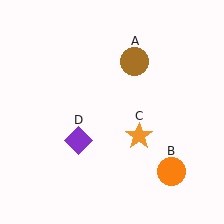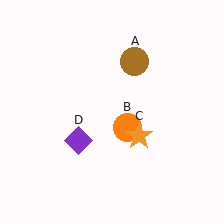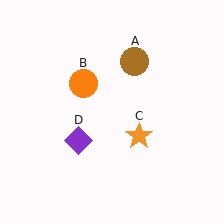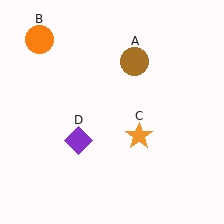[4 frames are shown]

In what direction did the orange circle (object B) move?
The orange circle (object B) moved up and to the left.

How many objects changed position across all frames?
1 object changed position: orange circle (object B).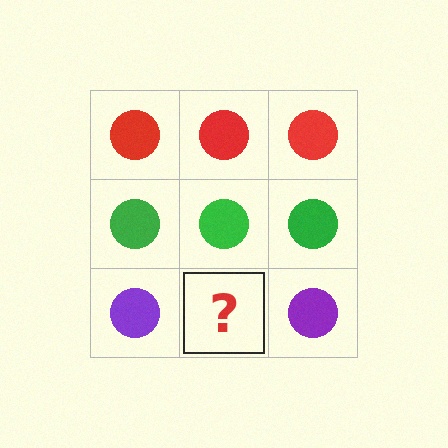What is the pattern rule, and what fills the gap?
The rule is that each row has a consistent color. The gap should be filled with a purple circle.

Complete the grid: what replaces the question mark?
The question mark should be replaced with a purple circle.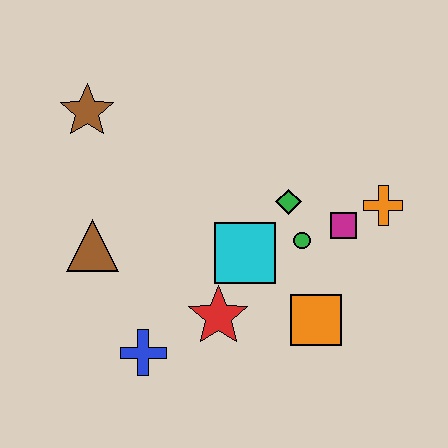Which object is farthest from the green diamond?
The brown star is farthest from the green diamond.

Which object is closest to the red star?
The cyan square is closest to the red star.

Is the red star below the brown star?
Yes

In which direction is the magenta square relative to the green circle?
The magenta square is to the right of the green circle.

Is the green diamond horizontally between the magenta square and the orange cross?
No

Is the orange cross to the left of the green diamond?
No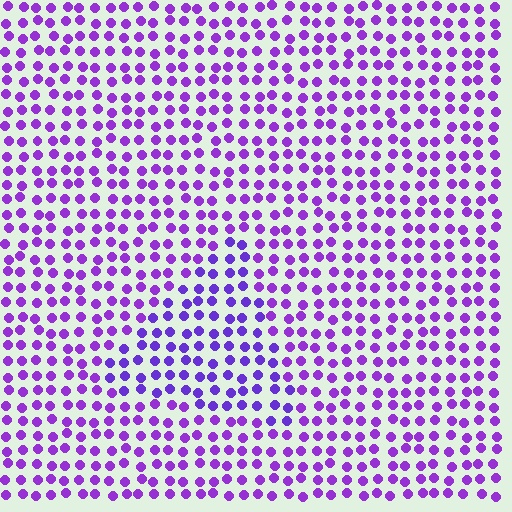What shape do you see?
I see a triangle.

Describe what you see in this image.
The image is filled with small purple elements in a uniform arrangement. A triangle-shaped region is visible where the elements are tinted to a slightly different hue, forming a subtle color boundary.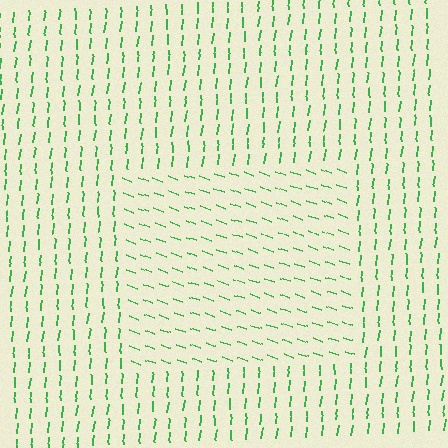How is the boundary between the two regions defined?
The boundary is defined purely by a change in line orientation (approximately 75 degrees difference). All lines are the same color and thickness.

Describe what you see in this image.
The image is filled with small green line segments. A rectangle region in the image has lines oriented differently from the surrounding lines, creating a visible texture boundary.